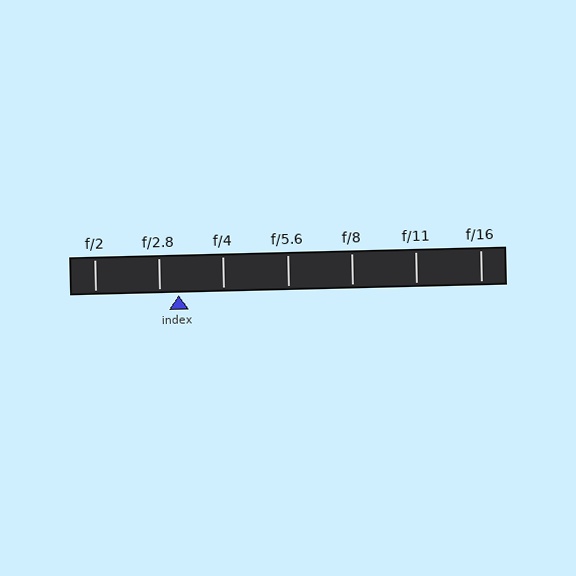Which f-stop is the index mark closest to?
The index mark is closest to f/2.8.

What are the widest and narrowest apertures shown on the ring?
The widest aperture shown is f/2 and the narrowest is f/16.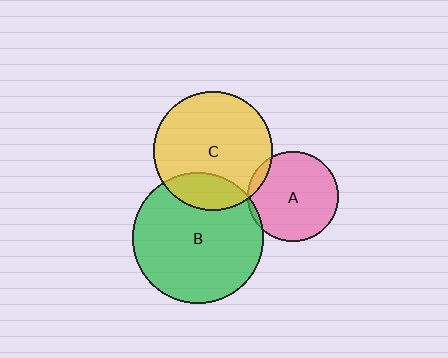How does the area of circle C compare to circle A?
Approximately 1.7 times.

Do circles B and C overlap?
Yes.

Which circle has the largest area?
Circle B (green).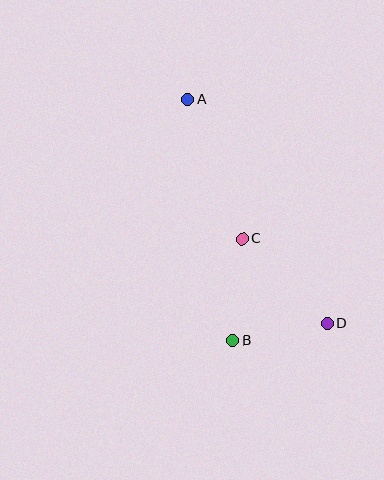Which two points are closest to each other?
Points B and D are closest to each other.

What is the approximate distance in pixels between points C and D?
The distance between C and D is approximately 119 pixels.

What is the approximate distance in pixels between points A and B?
The distance between A and B is approximately 245 pixels.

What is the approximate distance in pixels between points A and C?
The distance between A and C is approximately 150 pixels.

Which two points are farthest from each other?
Points A and D are farthest from each other.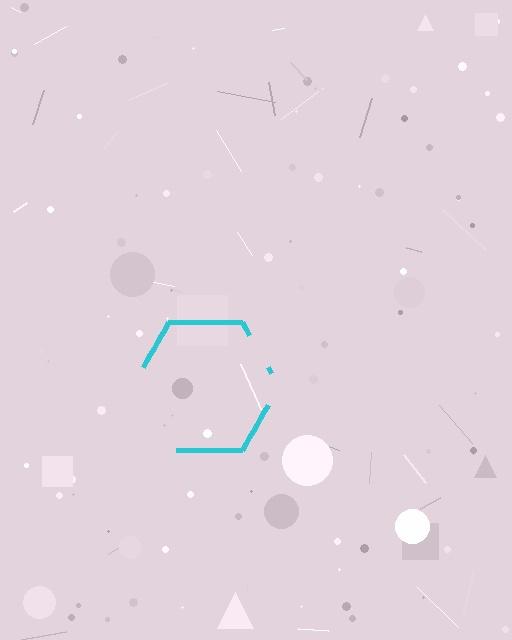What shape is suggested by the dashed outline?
The dashed outline suggests a hexagon.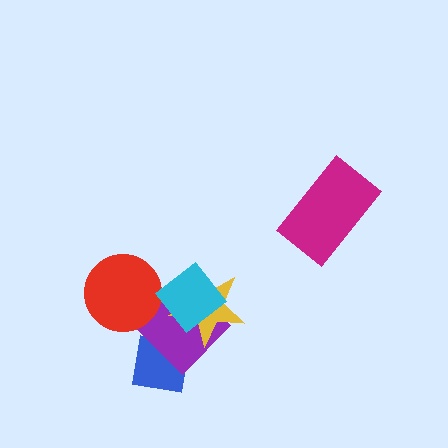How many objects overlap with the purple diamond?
4 objects overlap with the purple diamond.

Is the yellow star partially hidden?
Yes, it is partially covered by another shape.